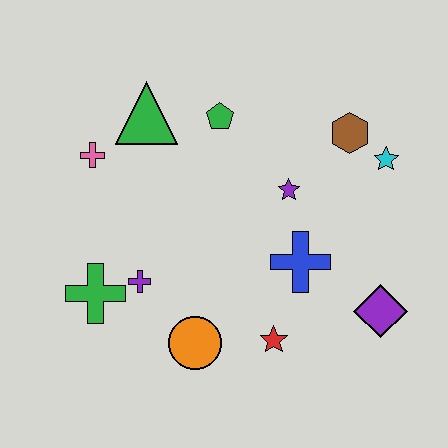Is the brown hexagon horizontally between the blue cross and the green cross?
No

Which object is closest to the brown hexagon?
The cyan star is closest to the brown hexagon.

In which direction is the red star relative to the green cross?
The red star is to the right of the green cross.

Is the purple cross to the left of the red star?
Yes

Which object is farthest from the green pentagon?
The purple diamond is farthest from the green pentagon.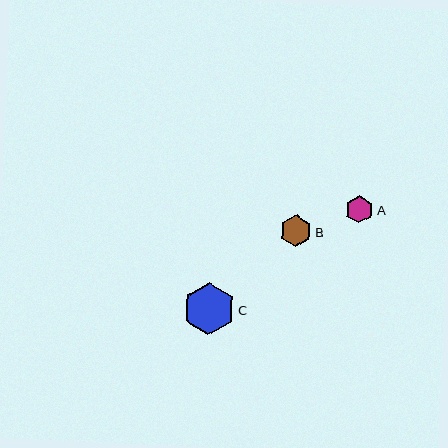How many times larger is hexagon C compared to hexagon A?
Hexagon C is approximately 1.9 times the size of hexagon A.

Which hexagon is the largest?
Hexagon C is the largest with a size of approximately 52 pixels.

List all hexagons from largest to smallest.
From largest to smallest: C, B, A.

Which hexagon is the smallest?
Hexagon A is the smallest with a size of approximately 27 pixels.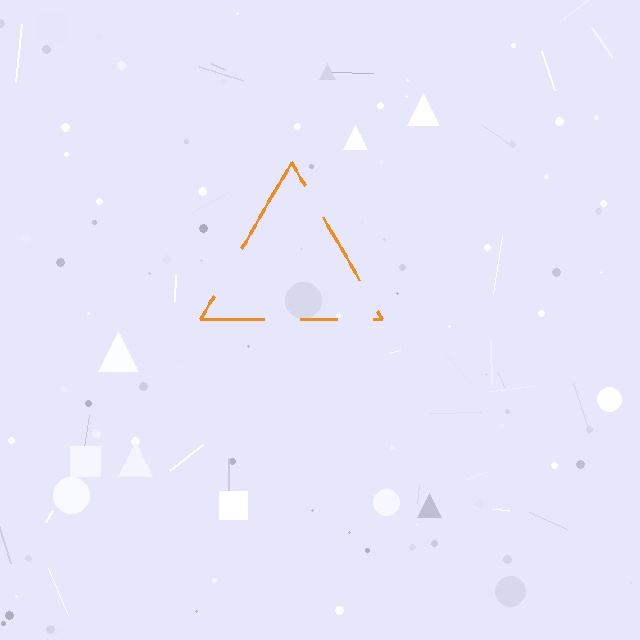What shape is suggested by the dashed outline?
The dashed outline suggests a triangle.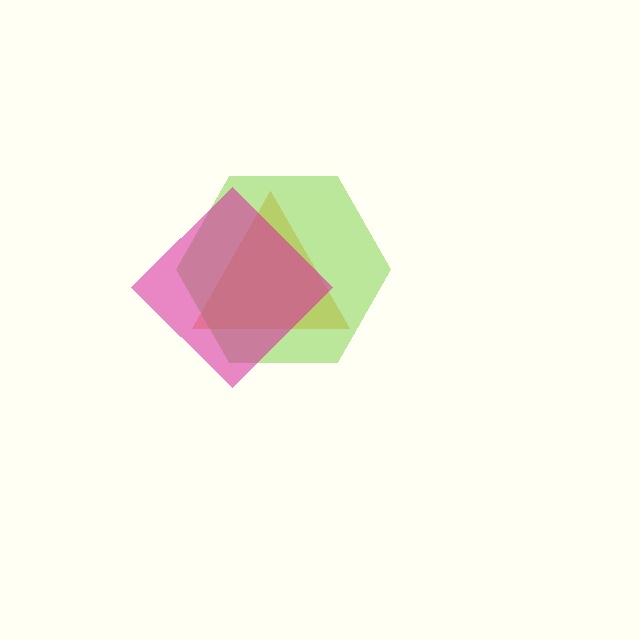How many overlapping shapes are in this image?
There are 3 overlapping shapes in the image.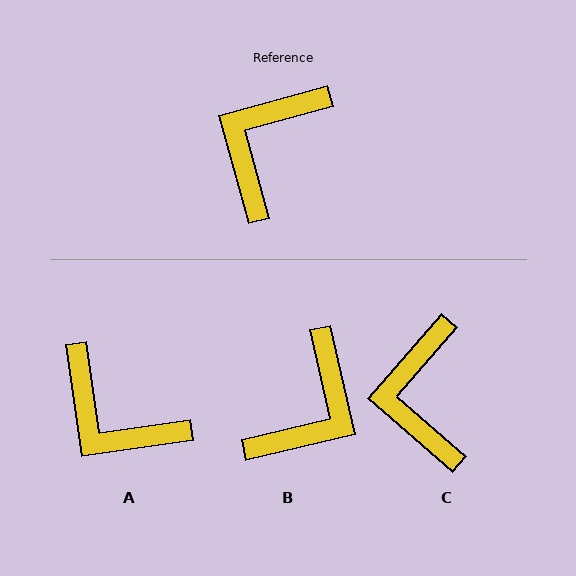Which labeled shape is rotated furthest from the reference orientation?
B, about 178 degrees away.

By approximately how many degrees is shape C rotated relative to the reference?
Approximately 34 degrees counter-clockwise.